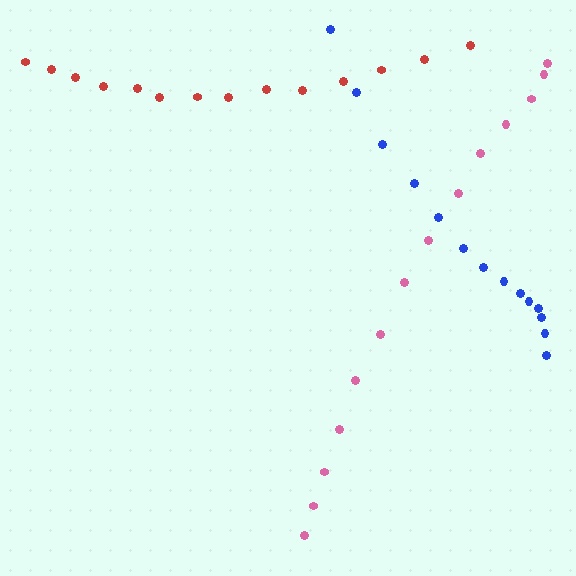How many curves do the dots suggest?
There are 3 distinct paths.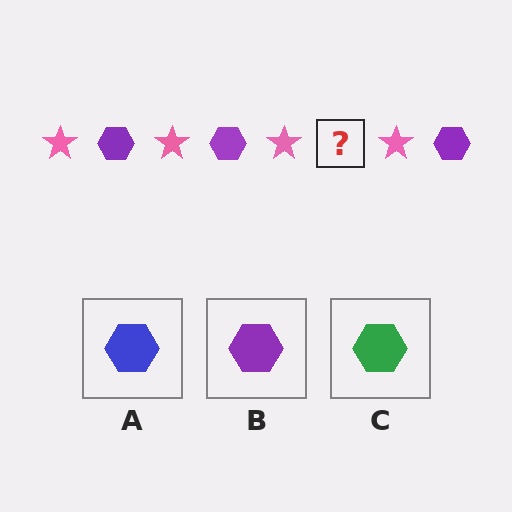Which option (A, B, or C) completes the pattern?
B.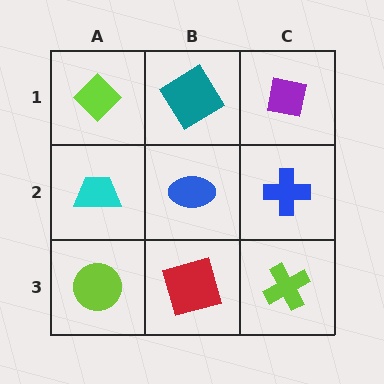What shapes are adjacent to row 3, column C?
A blue cross (row 2, column C), a red square (row 3, column B).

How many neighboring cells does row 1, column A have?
2.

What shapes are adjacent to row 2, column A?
A lime diamond (row 1, column A), a lime circle (row 3, column A), a blue ellipse (row 2, column B).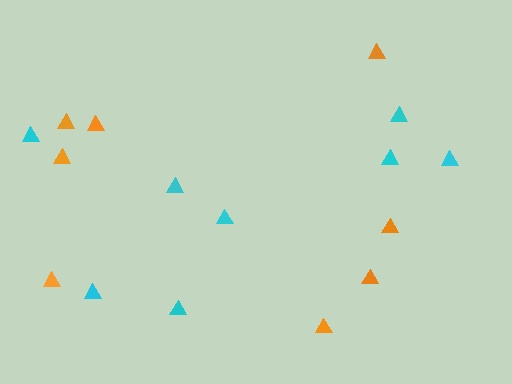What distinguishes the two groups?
There are 2 groups: one group of orange triangles (8) and one group of cyan triangles (8).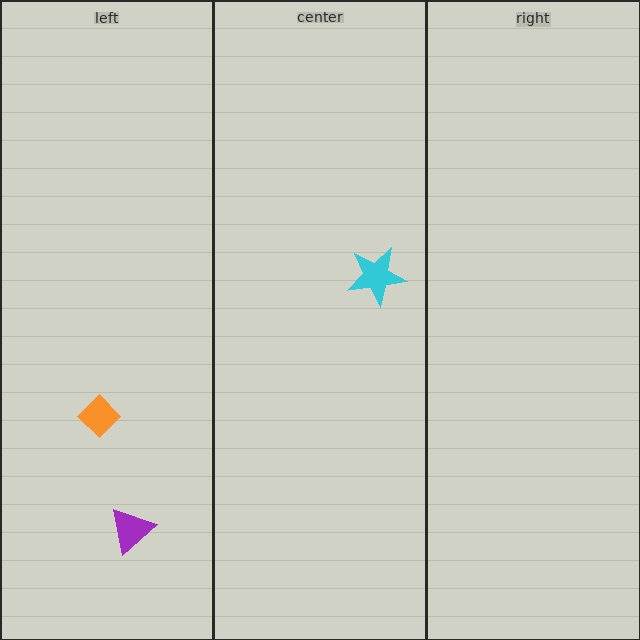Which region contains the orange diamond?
The left region.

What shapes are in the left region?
The orange diamond, the purple triangle.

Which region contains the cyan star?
The center region.